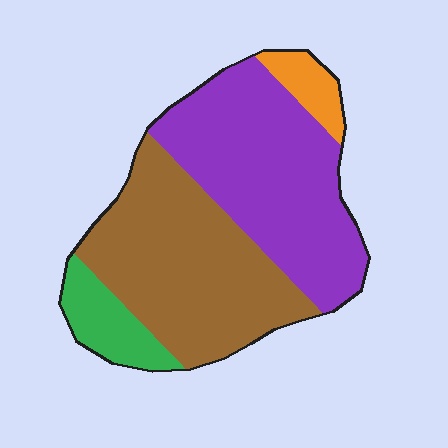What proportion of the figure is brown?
Brown covers about 40% of the figure.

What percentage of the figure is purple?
Purple covers around 40% of the figure.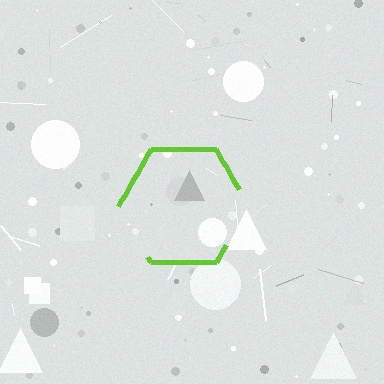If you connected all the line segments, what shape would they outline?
They would outline a hexagon.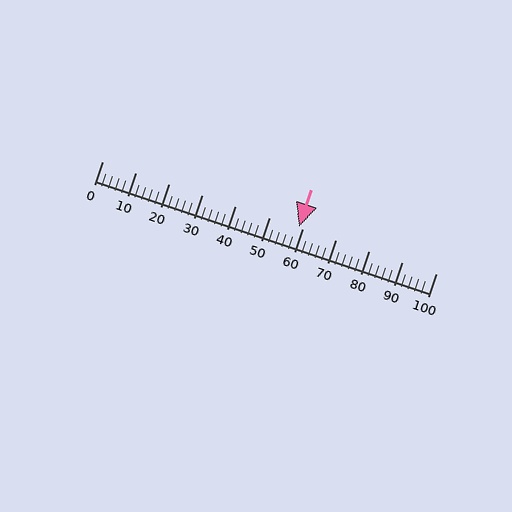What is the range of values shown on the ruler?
The ruler shows values from 0 to 100.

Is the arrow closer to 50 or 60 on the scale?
The arrow is closer to 60.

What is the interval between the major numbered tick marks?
The major tick marks are spaced 10 units apart.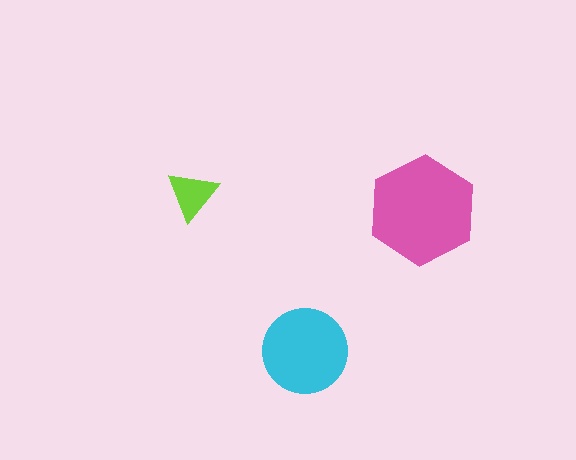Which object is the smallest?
The lime triangle.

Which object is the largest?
The pink hexagon.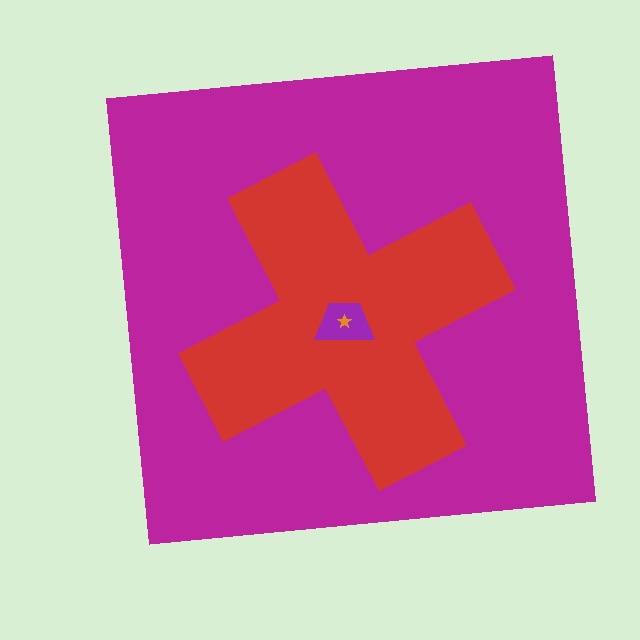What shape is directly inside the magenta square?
The red cross.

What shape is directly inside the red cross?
The purple trapezoid.